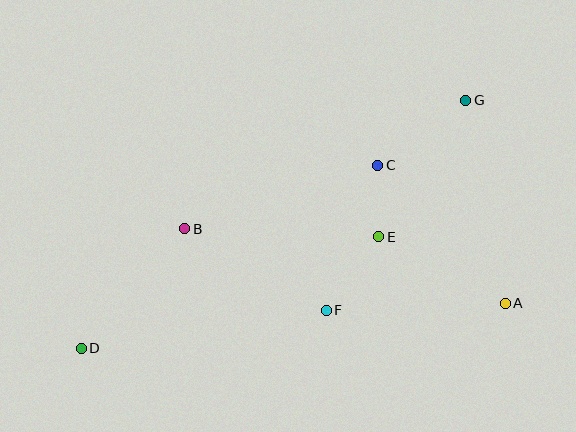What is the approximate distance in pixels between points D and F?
The distance between D and F is approximately 248 pixels.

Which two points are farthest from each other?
Points D and G are farthest from each other.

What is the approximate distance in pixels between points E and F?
The distance between E and F is approximately 91 pixels.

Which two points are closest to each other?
Points C and E are closest to each other.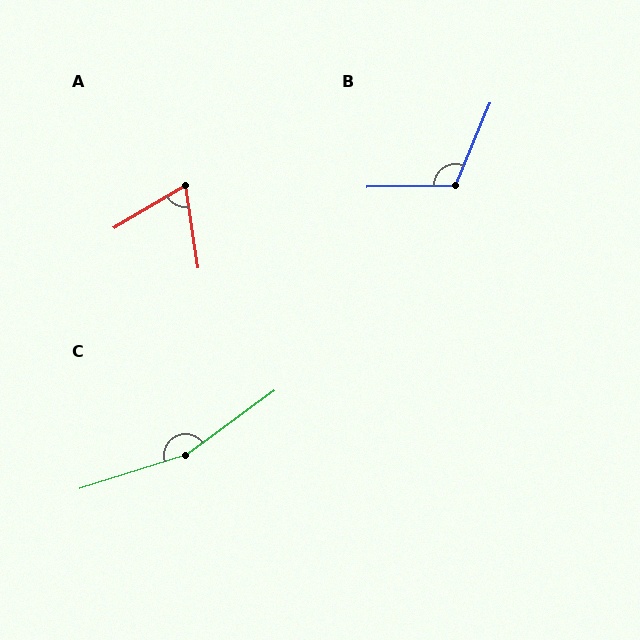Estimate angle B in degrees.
Approximately 114 degrees.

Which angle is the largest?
C, at approximately 161 degrees.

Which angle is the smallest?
A, at approximately 68 degrees.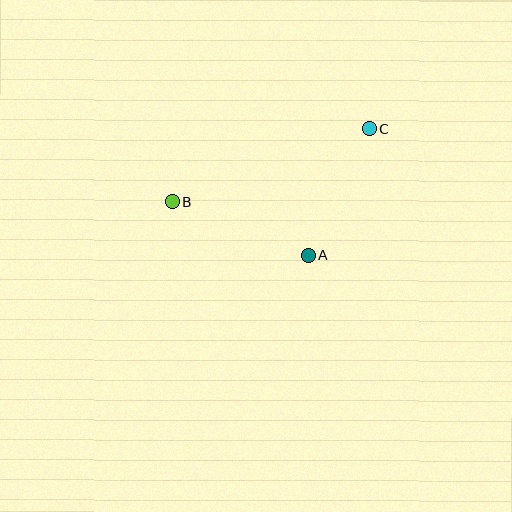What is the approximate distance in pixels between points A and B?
The distance between A and B is approximately 146 pixels.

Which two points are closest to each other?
Points A and C are closest to each other.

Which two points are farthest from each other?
Points B and C are farthest from each other.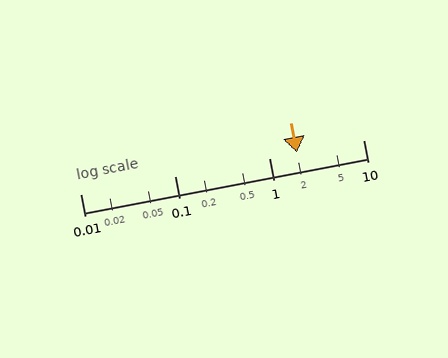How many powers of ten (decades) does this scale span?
The scale spans 3 decades, from 0.01 to 10.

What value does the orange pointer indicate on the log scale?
The pointer indicates approximately 2.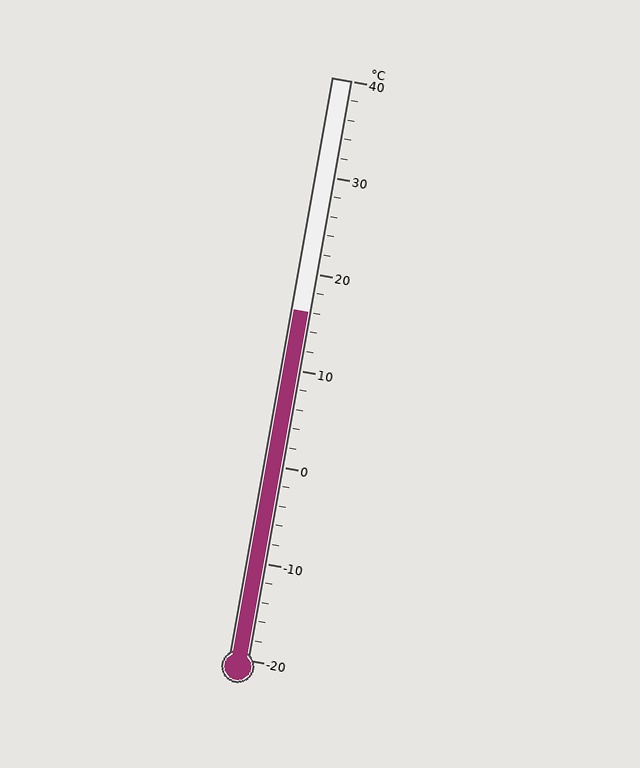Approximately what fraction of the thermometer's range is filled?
The thermometer is filled to approximately 60% of its range.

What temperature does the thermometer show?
The thermometer shows approximately 16°C.